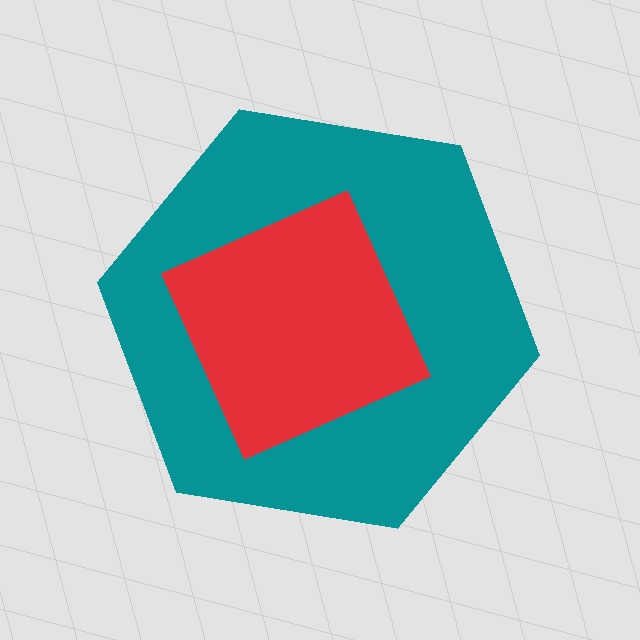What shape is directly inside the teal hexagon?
The red square.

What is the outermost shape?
The teal hexagon.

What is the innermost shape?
The red square.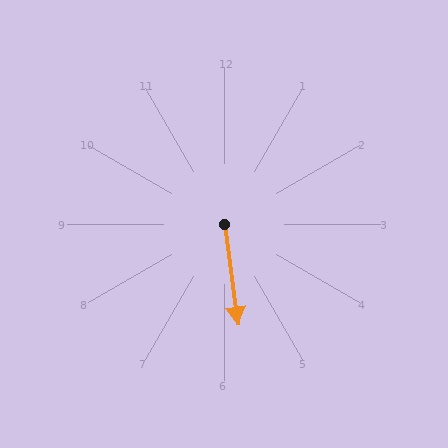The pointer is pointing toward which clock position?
Roughly 6 o'clock.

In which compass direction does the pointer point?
South.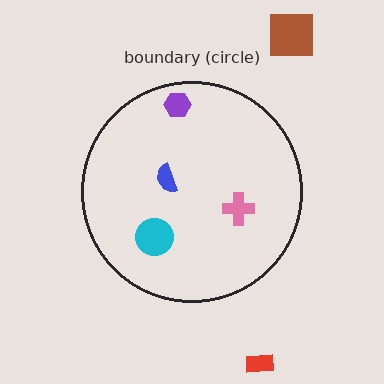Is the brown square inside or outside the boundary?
Outside.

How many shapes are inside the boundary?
4 inside, 2 outside.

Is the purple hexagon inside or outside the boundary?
Inside.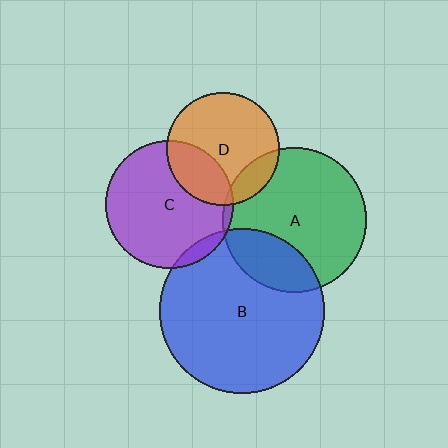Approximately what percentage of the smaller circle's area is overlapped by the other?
Approximately 25%.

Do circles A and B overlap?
Yes.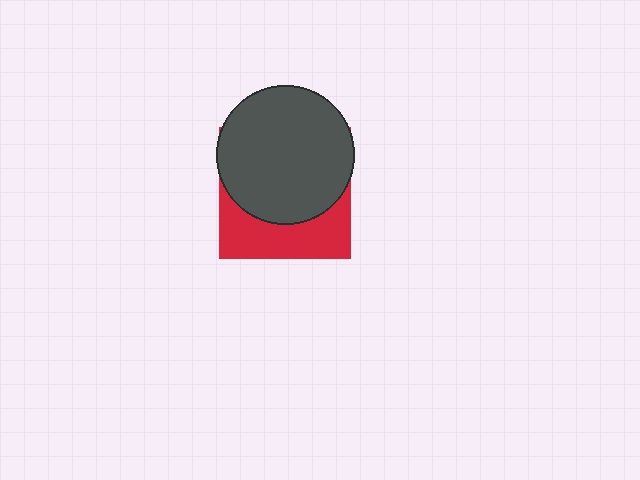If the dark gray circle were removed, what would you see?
You would see the complete red square.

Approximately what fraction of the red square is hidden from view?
Roughly 64% of the red square is hidden behind the dark gray circle.